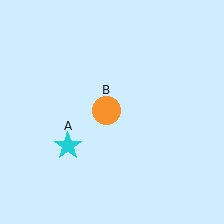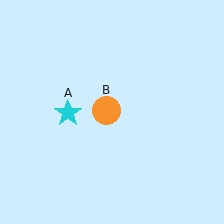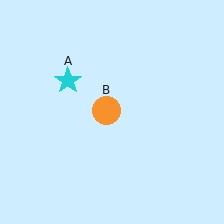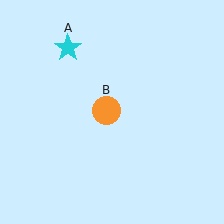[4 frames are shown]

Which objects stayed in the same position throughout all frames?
Orange circle (object B) remained stationary.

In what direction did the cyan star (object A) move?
The cyan star (object A) moved up.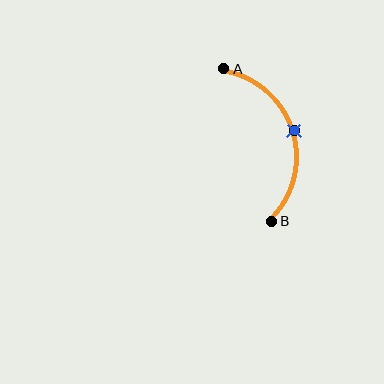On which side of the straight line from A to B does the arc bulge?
The arc bulges to the right of the straight line connecting A and B.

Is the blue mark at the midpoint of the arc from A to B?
Yes. The blue mark lies on the arc at equal arc-length from both A and B — it is the arc midpoint.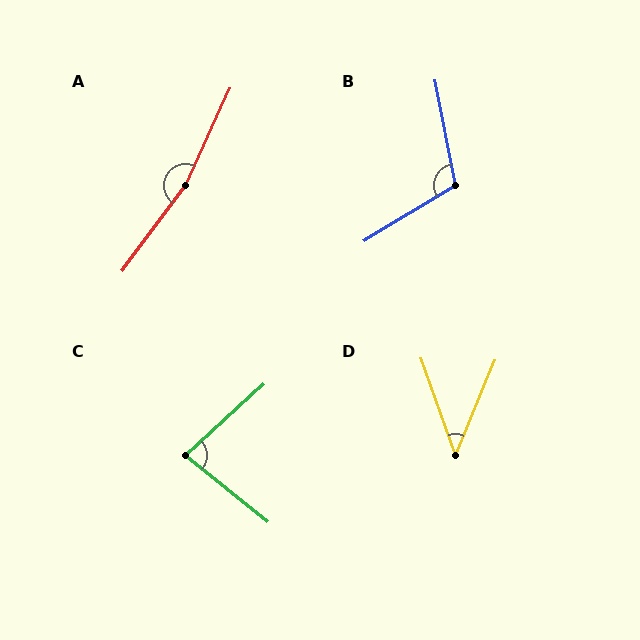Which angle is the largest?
A, at approximately 168 degrees.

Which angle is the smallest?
D, at approximately 42 degrees.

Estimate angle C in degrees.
Approximately 81 degrees.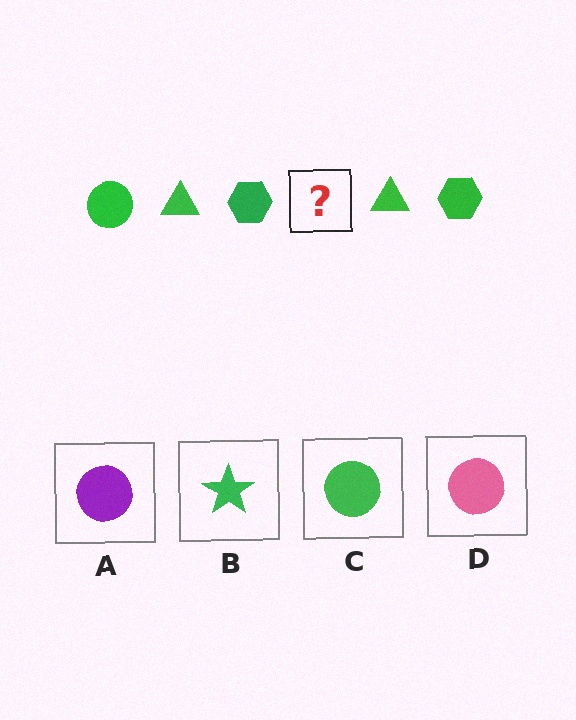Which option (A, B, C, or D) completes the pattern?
C.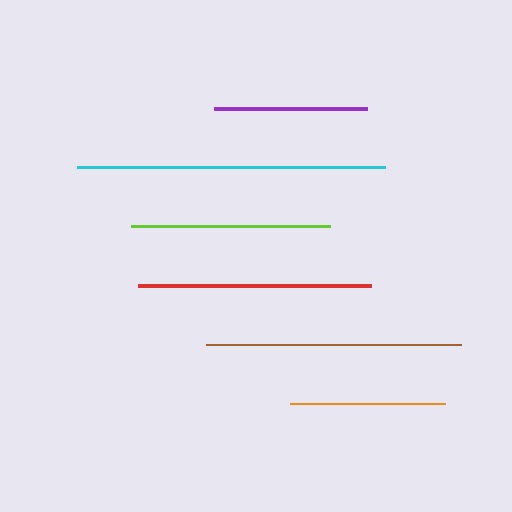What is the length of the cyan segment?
The cyan segment is approximately 307 pixels long.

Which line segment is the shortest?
The purple line is the shortest at approximately 153 pixels.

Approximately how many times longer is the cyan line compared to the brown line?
The cyan line is approximately 1.2 times the length of the brown line.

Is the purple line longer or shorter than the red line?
The red line is longer than the purple line.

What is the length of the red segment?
The red segment is approximately 233 pixels long.